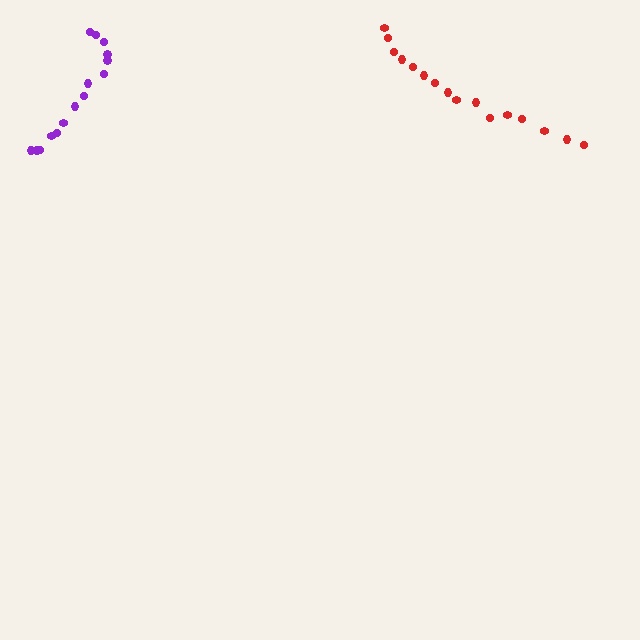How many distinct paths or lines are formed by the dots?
There are 2 distinct paths.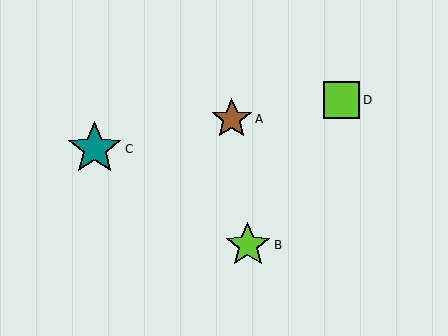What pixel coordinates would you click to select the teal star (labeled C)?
Click at (95, 149) to select the teal star C.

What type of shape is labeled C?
Shape C is a teal star.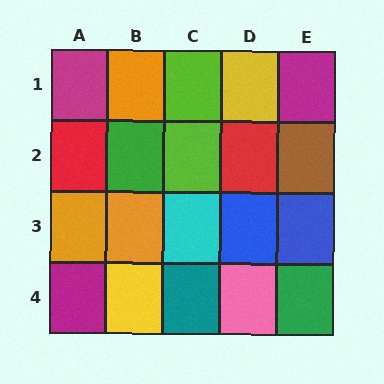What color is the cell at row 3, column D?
Blue.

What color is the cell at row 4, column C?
Teal.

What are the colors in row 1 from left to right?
Magenta, orange, lime, yellow, magenta.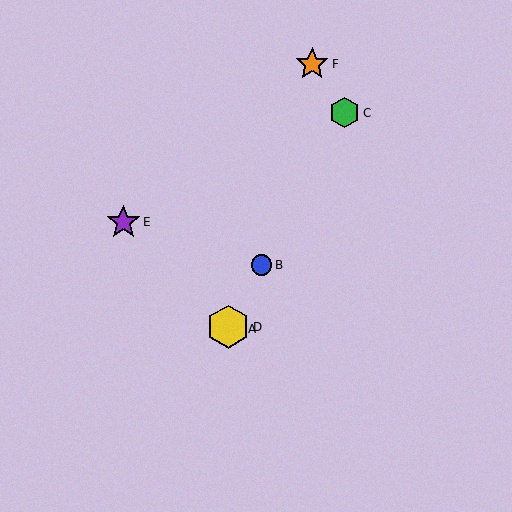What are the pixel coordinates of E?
Object E is at (123, 222).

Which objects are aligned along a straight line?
Objects A, B, C, D are aligned along a straight line.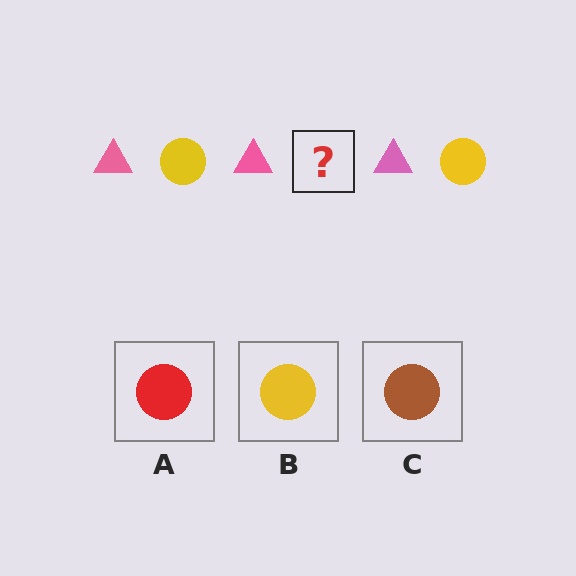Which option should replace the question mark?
Option B.